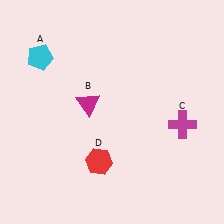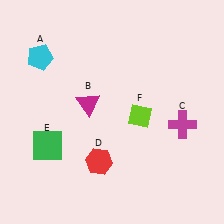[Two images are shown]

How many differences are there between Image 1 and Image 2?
There are 2 differences between the two images.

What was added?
A green square (E), a lime diamond (F) were added in Image 2.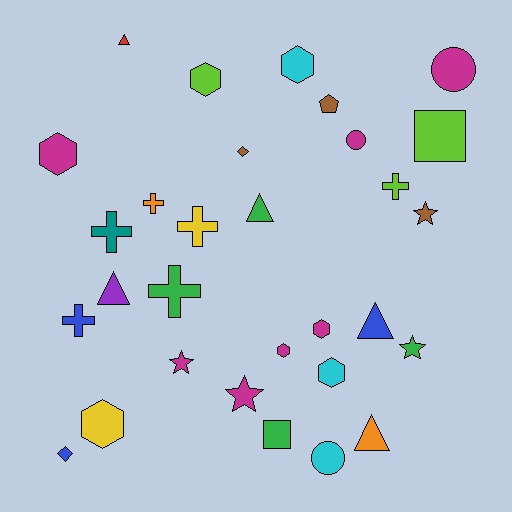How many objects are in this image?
There are 30 objects.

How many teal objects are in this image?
There is 1 teal object.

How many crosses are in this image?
There are 6 crosses.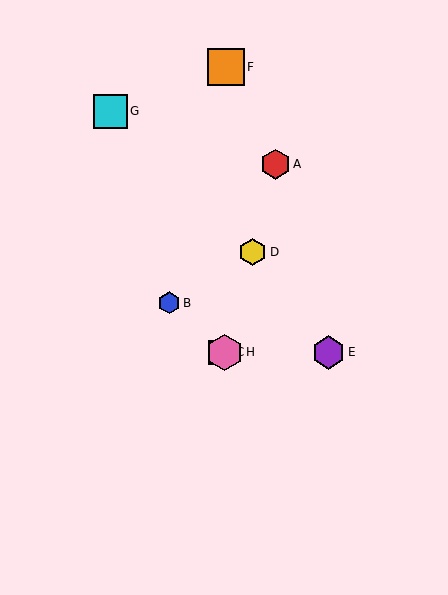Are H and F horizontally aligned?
No, H is at y≈352 and F is at y≈67.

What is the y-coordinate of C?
Object C is at y≈352.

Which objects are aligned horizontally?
Objects C, E, H are aligned horizontally.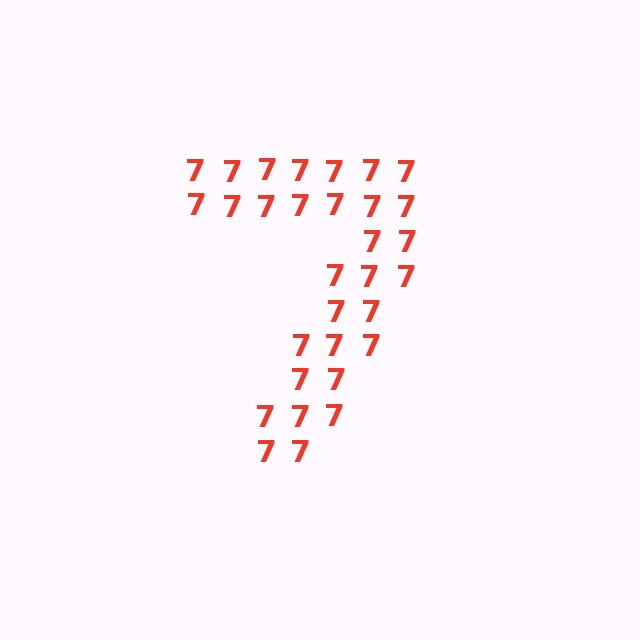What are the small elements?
The small elements are digit 7's.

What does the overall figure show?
The overall figure shows the digit 7.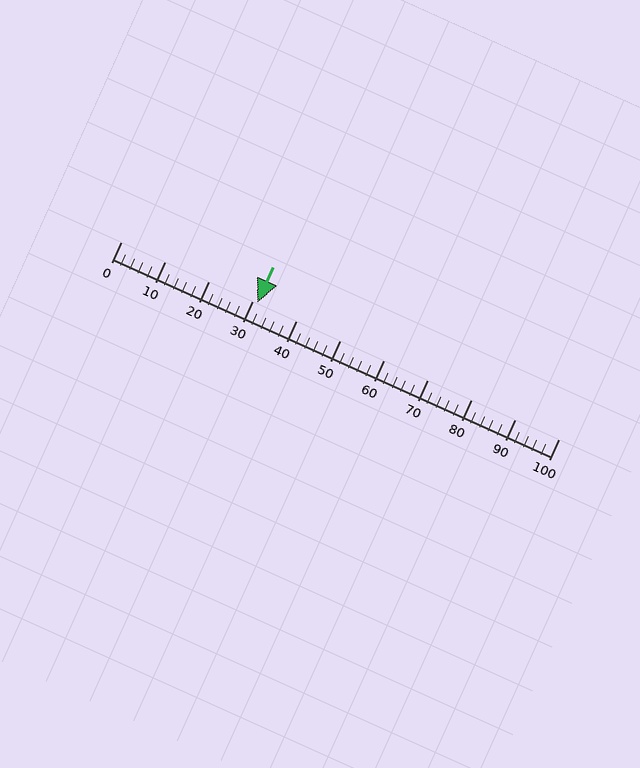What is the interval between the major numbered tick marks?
The major tick marks are spaced 10 units apart.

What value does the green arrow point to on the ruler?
The green arrow points to approximately 31.